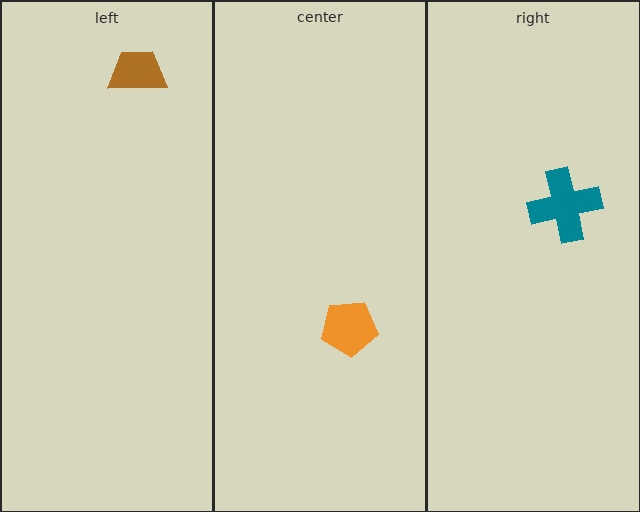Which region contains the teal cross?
The right region.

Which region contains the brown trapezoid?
The left region.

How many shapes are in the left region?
1.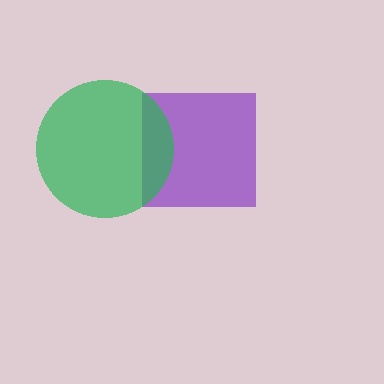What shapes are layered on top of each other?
The layered shapes are: a purple square, a green circle.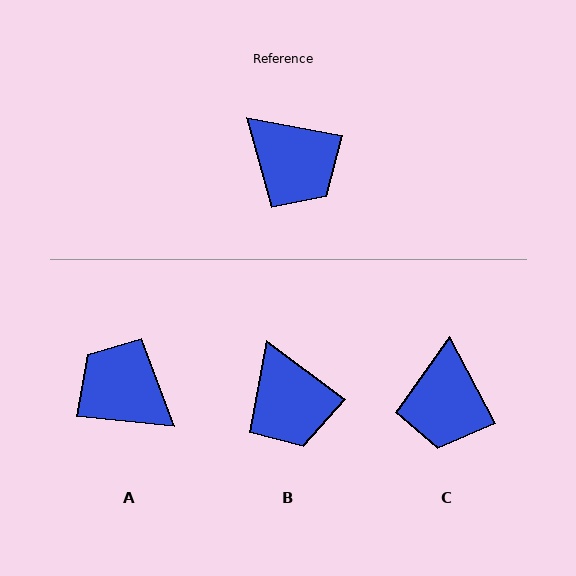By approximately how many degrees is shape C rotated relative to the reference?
Approximately 52 degrees clockwise.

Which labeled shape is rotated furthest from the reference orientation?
A, about 175 degrees away.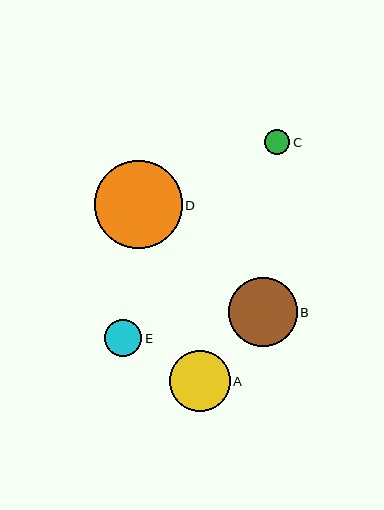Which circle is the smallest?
Circle C is the smallest with a size of approximately 26 pixels.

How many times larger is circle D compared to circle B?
Circle D is approximately 1.3 times the size of circle B.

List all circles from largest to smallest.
From largest to smallest: D, B, A, E, C.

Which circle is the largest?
Circle D is the largest with a size of approximately 88 pixels.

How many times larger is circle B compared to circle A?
Circle B is approximately 1.1 times the size of circle A.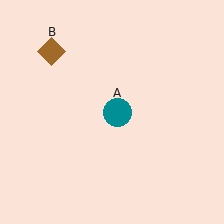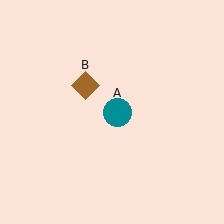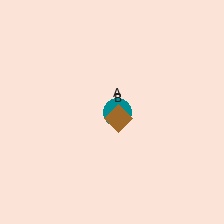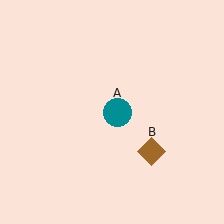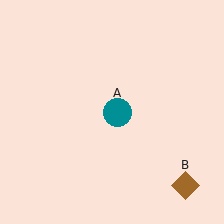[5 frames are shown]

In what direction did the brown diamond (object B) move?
The brown diamond (object B) moved down and to the right.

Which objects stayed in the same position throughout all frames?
Teal circle (object A) remained stationary.